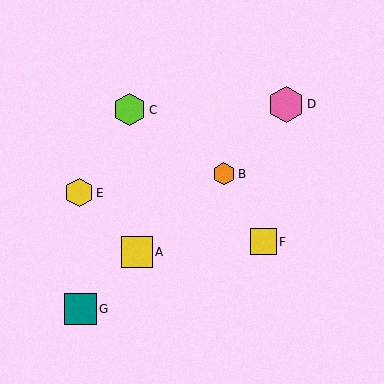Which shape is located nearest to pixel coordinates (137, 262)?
The yellow square (labeled A) at (137, 252) is nearest to that location.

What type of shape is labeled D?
Shape D is a pink hexagon.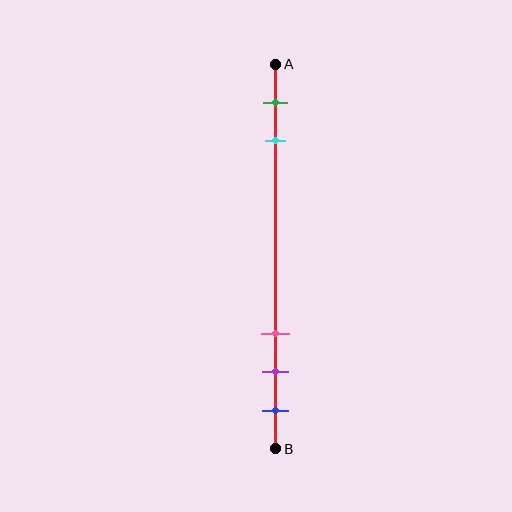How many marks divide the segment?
There are 5 marks dividing the segment.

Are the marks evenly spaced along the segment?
No, the marks are not evenly spaced.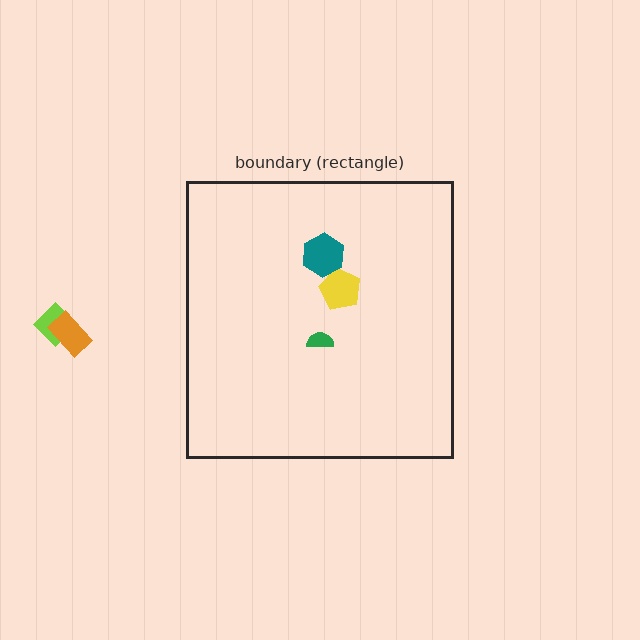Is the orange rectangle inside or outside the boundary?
Outside.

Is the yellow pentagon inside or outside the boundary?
Inside.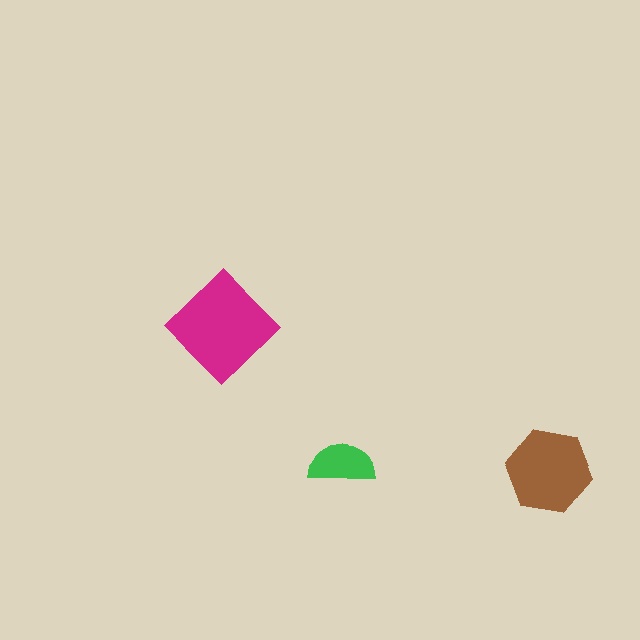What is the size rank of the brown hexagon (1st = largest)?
2nd.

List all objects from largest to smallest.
The magenta diamond, the brown hexagon, the green semicircle.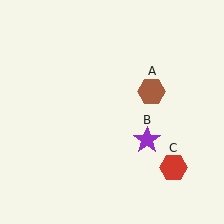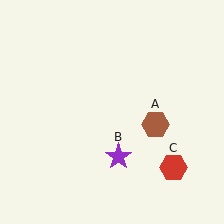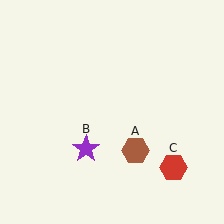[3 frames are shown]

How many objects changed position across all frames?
2 objects changed position: brown hexagon (object A), purple star (object B).